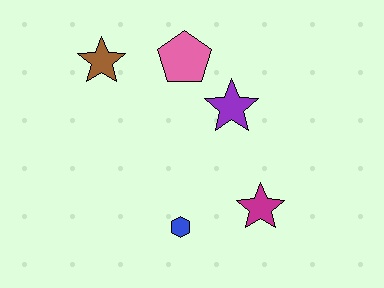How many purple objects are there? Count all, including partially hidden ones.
There is 1 purple object.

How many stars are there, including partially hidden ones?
There are 3 stars.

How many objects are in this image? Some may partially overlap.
There are 5 objects.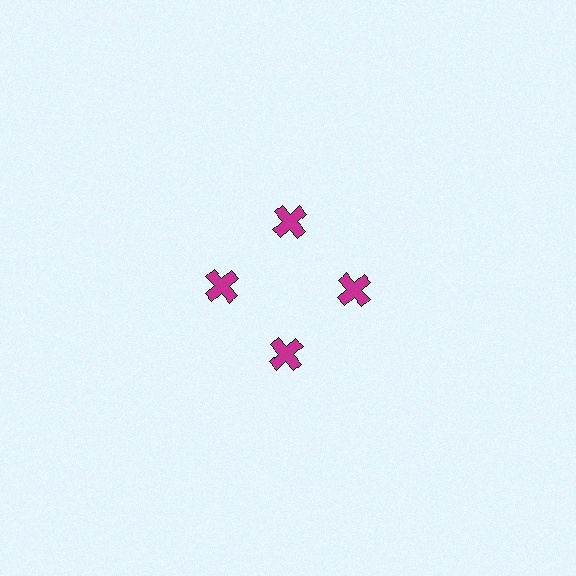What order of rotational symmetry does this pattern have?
This pattern has 4-fold rotational symmetry.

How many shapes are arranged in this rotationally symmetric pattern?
There are 4 shapes, arranged in 4 groups of 1.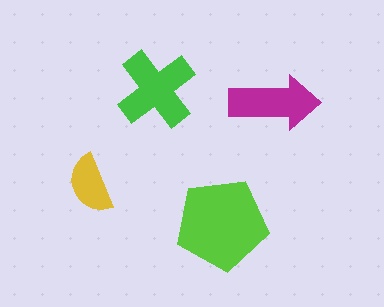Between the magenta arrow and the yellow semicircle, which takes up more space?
The magenta arrow.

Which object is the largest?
The lime pentagon.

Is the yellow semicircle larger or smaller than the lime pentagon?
Smaller.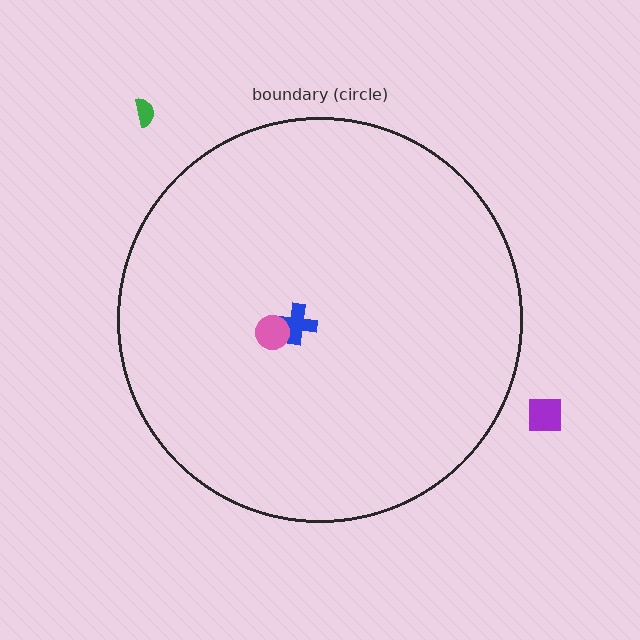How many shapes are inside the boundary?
2 inside, 2 outside.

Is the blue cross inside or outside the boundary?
Inside.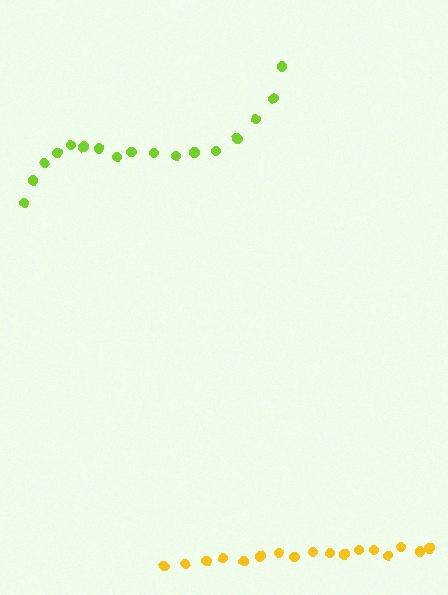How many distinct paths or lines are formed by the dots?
There are 2 distinct paths.